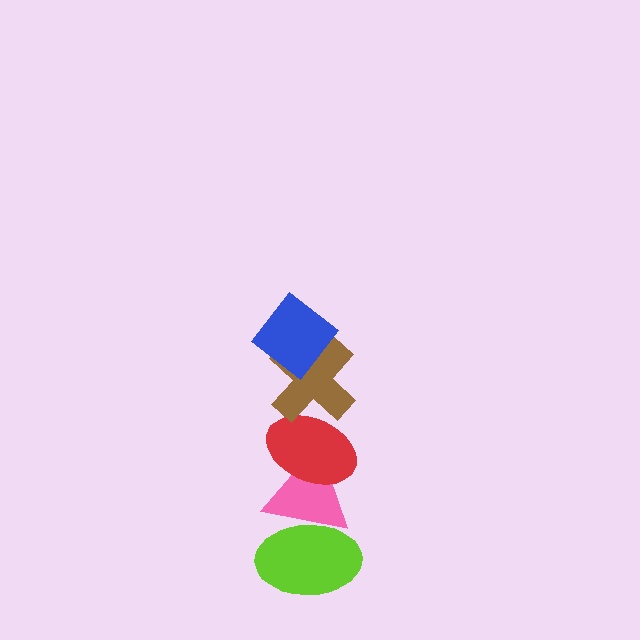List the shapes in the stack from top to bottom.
From top to bottom: the blue diamond, the brown cross, the red ellipse, the pink triangle, the lime ellipse.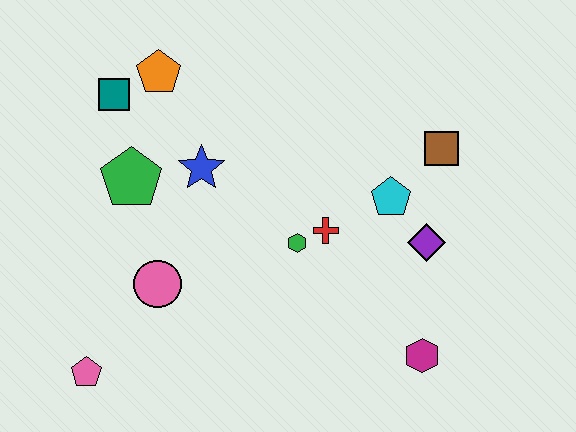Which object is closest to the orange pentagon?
The teal square is closest to the orange pentagon.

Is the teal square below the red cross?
No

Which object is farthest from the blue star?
The magenta hexagon is farthest from the blue star.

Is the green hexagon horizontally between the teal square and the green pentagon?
No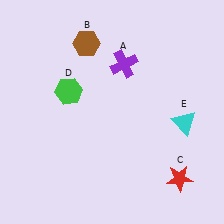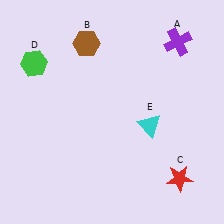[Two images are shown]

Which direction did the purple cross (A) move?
The purple cross (A) moved right.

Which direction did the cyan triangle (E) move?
The cyan triangle (E) moved left.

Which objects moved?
The objects that moved are: the purple cross (A), the green hexagon (D), the cyan triangle (E).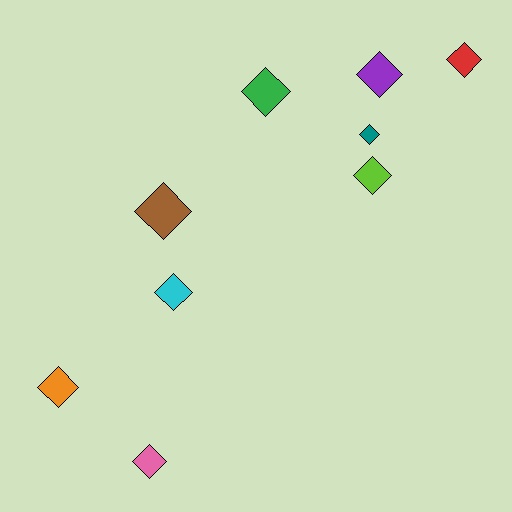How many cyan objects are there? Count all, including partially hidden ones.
There is 1 cyan object.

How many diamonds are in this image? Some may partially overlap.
There are 9 diamonds.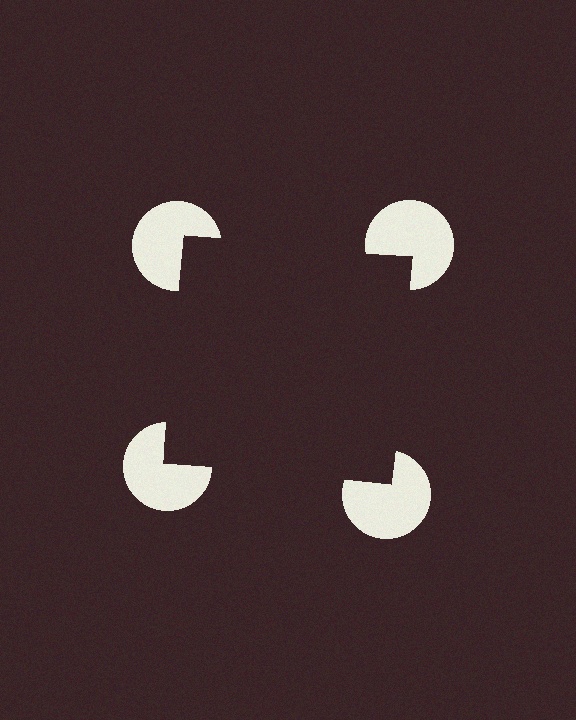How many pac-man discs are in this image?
There are 4 — one at each vertex of the illusory square.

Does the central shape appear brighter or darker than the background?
It typically appears slightly darker than the background, even though no actual brightness change is drawn.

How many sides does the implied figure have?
4 sides.